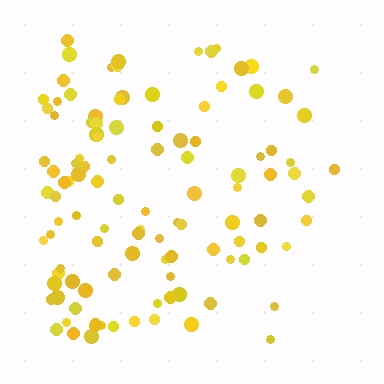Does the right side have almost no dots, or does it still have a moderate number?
Still a moderate number, just noticeably fewer than the left.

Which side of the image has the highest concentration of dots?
The left.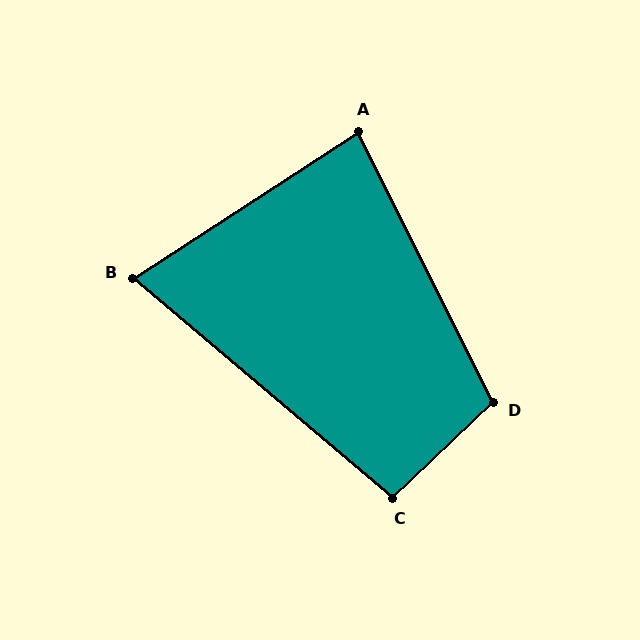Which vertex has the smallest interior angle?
B, at approximately 73 degrees.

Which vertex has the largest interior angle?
D, at approximately 107 degrees.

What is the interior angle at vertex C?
Approximately 96 degrees (obtuse).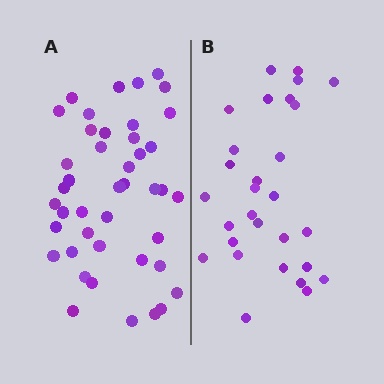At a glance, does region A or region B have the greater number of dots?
Region A (the left region) has more dots.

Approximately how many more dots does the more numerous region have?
Region A has approximately 15 more dots than region B.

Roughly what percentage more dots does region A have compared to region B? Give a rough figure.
About 50% more.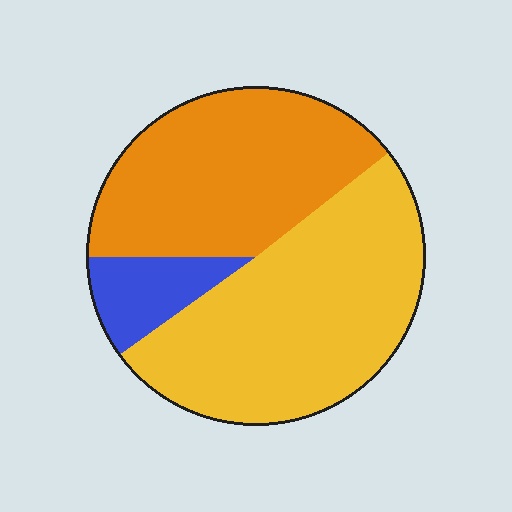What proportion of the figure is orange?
Orange takes up about two fifths (2/5) of the figure.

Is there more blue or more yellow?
Yellow.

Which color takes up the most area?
Yellow, at roughly 50%.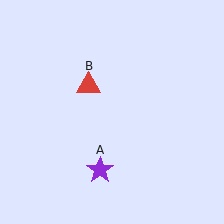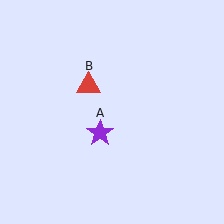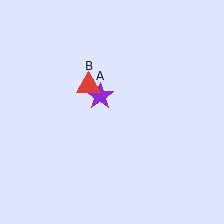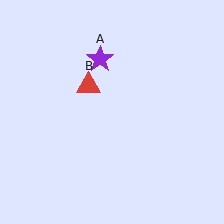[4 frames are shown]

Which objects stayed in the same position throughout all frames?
Red triangle (object B) remained stationary.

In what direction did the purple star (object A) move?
The purple star (object A) moved up.